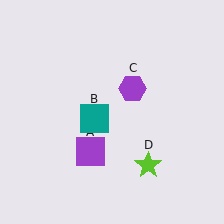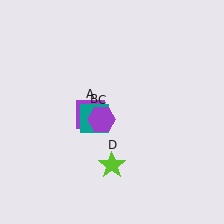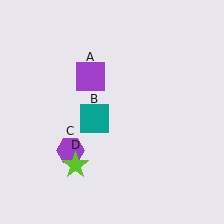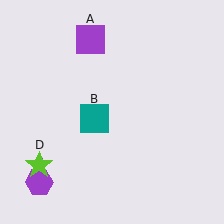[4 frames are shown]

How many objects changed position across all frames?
3 objects changed position: purple square (object A), purple hexagon (object C), lime star (object D).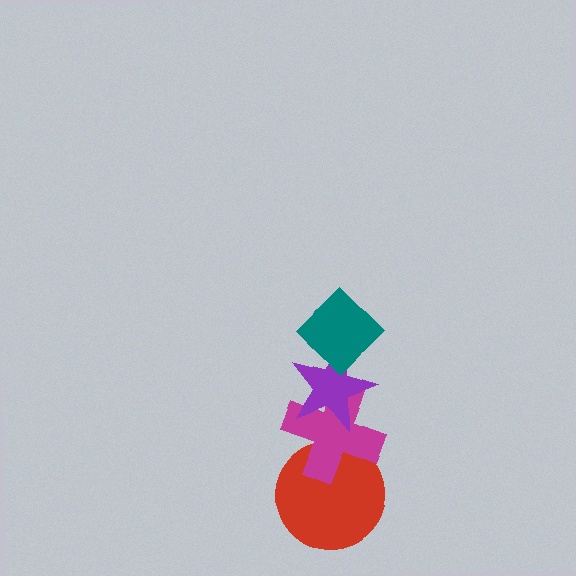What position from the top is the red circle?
The red circle is 4th from the top.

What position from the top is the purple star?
The purple star is 2nd from the top.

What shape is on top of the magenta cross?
The purple star is on top of the magenta cross.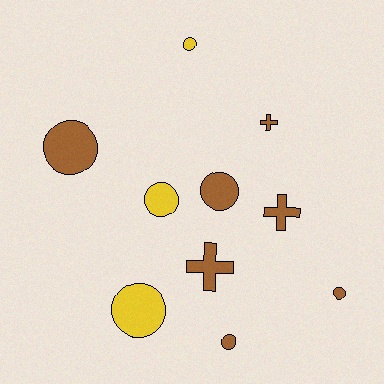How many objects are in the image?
There are 10 objects.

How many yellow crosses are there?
There are no yellow crosses.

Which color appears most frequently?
Brown, with 7 objects.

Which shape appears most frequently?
Circle, with 7 objects.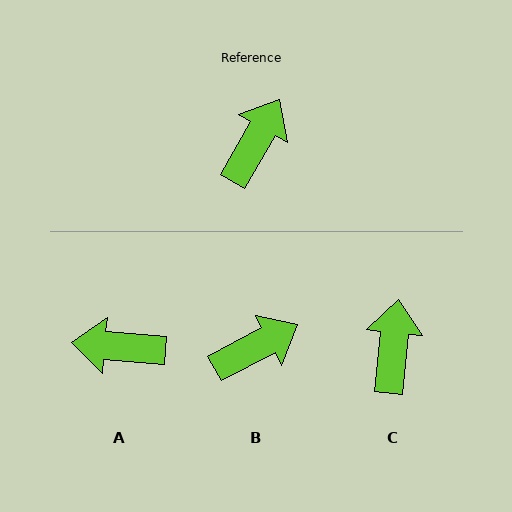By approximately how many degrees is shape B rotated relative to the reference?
Approximately 33 degrees clockwise.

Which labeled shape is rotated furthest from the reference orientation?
A, about 115 degrees away.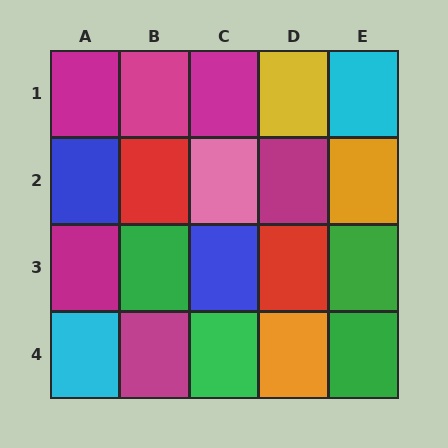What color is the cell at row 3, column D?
Red.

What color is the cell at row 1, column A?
Magenta.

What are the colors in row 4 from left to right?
Cyan, magenta, green, orange, green.